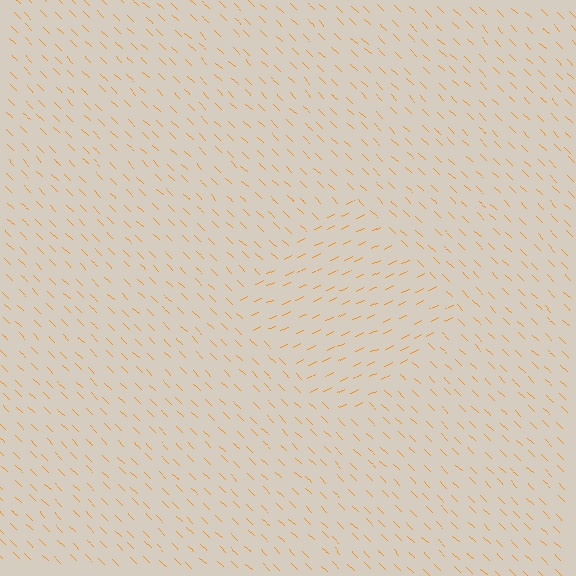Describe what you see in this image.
The image is filled with small orange line segments. A diamond region in the image has lines oriented differently from the surrounding lines, creating a visible texture boundary.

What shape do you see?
I see a diamond.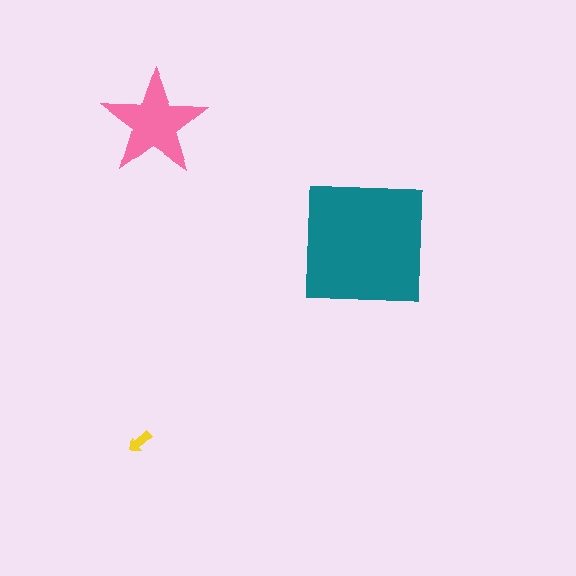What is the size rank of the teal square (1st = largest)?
1st.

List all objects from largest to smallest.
The teal square, the pink star, the yellow arrow.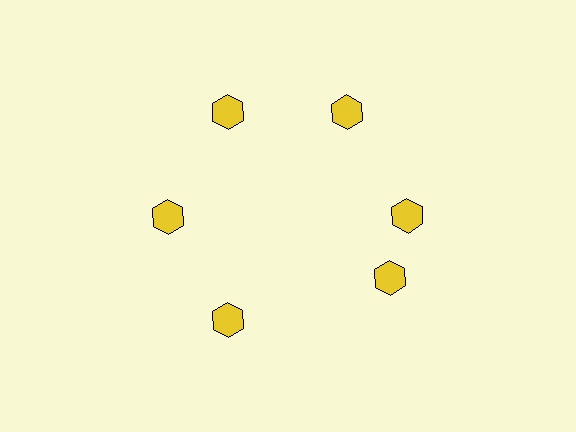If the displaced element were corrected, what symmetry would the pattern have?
It would have 6-fold rotational symmetry — the pattern would map onto itself every 60 degrees.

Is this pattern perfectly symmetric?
No. The 6 yellow hexagons are arranged in a ring, but one element near the 5 o'clock position is rotated out of alignment along the ring, breaking the 6-fold rotational symmetry.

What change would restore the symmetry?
The symmetry would be restored by rotating it back into even spacing with its neighbors so that all 6 hexagons sit at equal angles and equal distance from the center.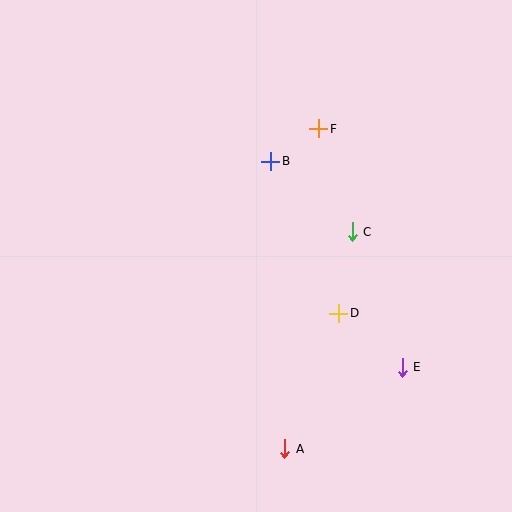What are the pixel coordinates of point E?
Point E is at (402, 367).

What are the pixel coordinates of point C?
Point C is at (352, 232).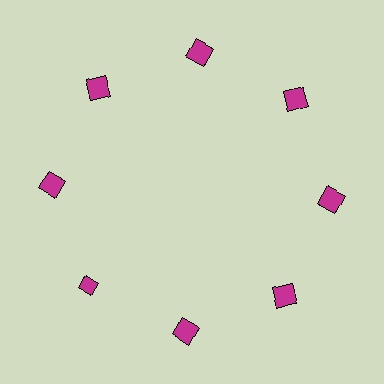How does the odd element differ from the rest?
It has a different shape: diamond instead of square.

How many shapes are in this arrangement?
There are 8 shapes arranged in a ring pattern.